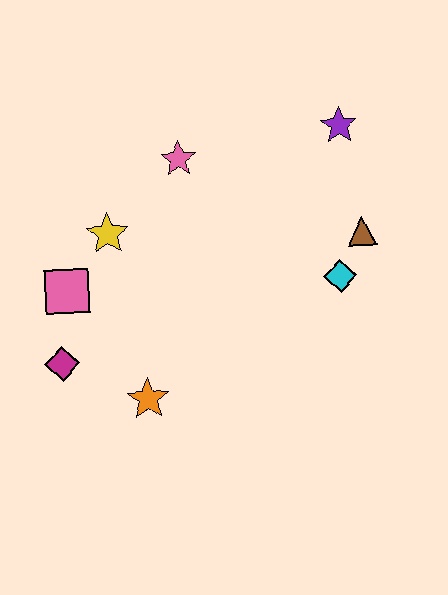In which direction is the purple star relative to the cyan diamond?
The purple star is above the cyan diamond.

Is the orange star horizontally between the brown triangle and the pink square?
Yes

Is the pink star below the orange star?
No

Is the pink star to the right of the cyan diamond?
No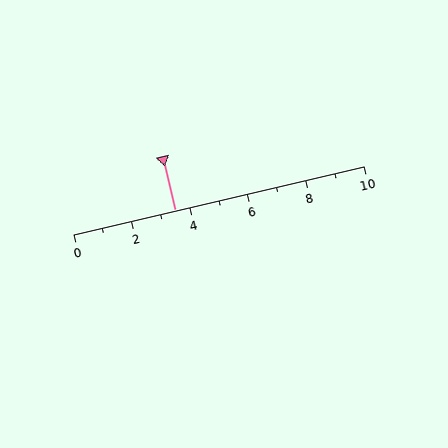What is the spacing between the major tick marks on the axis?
The major ticks are spaced 2 apart.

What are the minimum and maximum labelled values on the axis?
The axis runs from 0 to 10.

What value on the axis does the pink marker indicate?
The marker indicates approximately 3.5.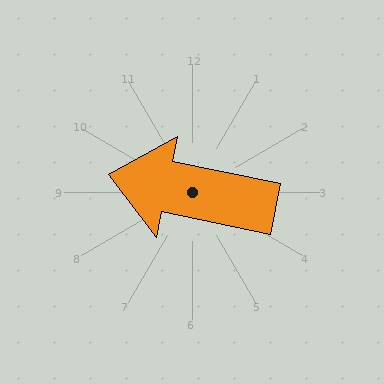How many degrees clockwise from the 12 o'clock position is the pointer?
Approximately 282 degrees.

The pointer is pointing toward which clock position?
Roughly 9 o'clock.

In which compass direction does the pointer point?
West.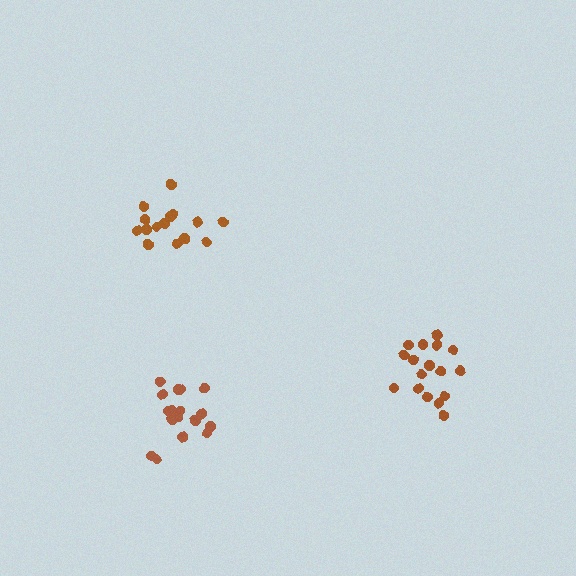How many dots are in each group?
Group 1: 15 dots, Group 2: 19 dots, Group 3: 17 dots (51 total).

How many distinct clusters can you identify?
There are 3 distinct clusters.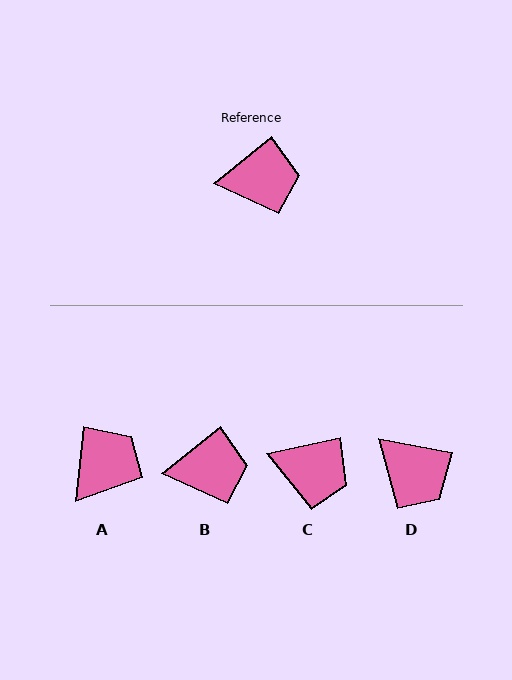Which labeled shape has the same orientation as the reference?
B.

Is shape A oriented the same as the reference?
No, it is off by about 44 degrees.